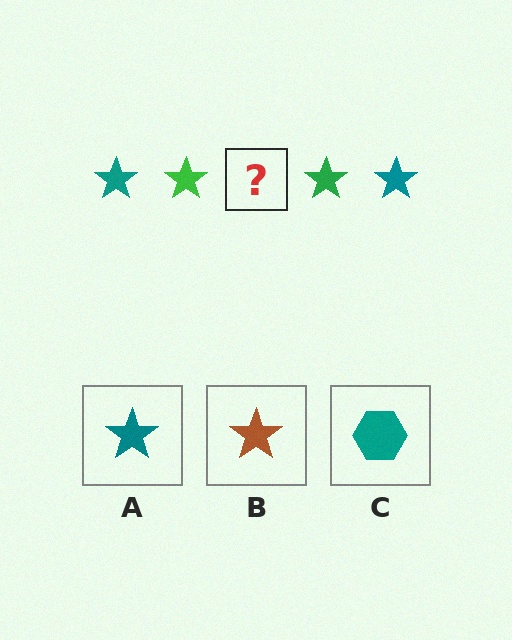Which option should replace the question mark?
Option A.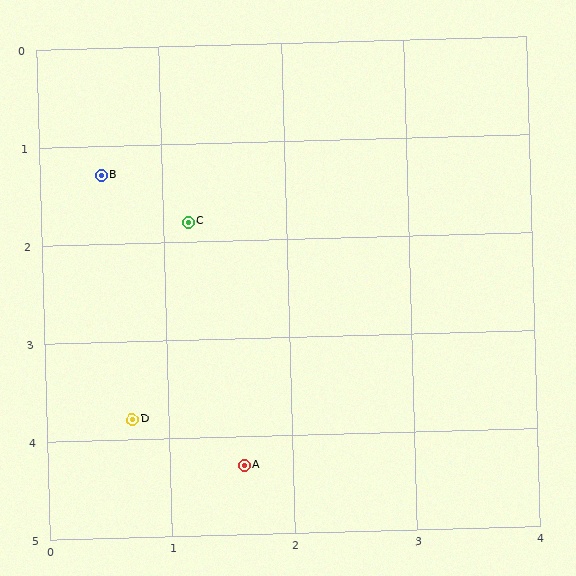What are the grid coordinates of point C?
Point C is at approximately (1.2, 1.8).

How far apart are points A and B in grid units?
Points A and B are about 3.2 grid units apart.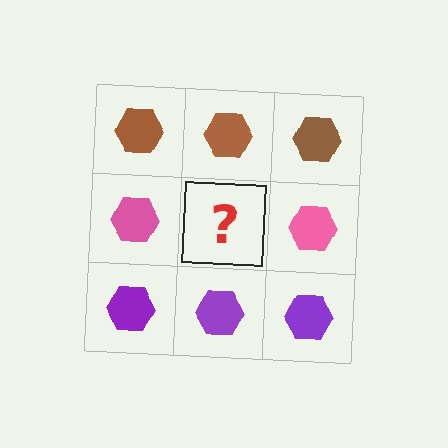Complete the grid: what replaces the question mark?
The question mark should be replaced with a pink hexagon.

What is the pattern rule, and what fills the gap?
The rule is that each row has a consistent color. The gap should be filled with a pink hexagon.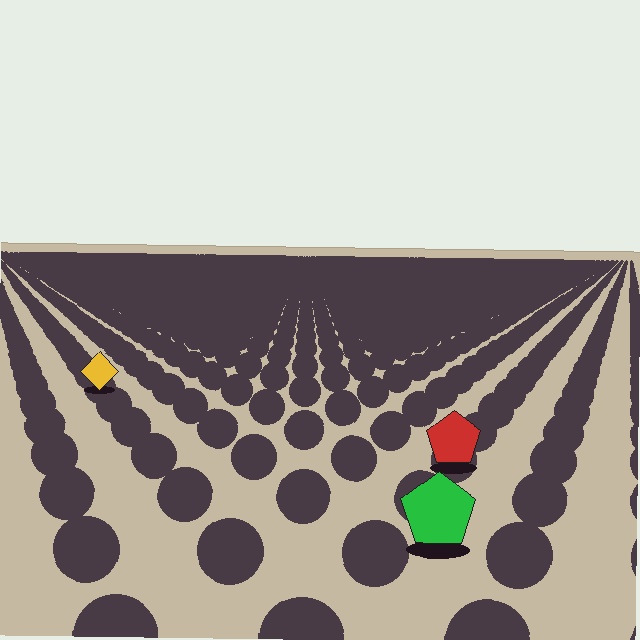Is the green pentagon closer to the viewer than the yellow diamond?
Yes. The green pentagon is closer — you can tell from the texture gradient: the ground texture is coarser near it.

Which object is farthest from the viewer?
The yellow diamond is farthest from the viewer. It appears smaller and the ground texture around it is denser.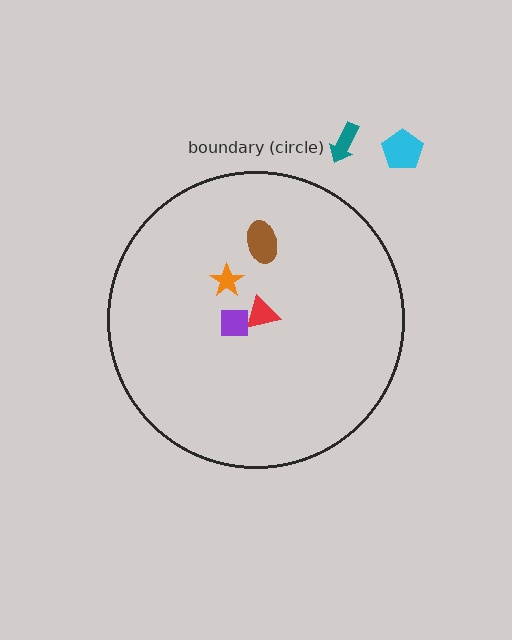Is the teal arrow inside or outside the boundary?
Outside.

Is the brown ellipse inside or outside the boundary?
Inside.